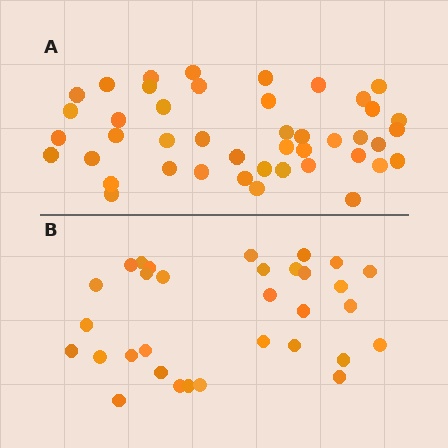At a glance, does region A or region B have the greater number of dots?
Region A (the top region) has more dots.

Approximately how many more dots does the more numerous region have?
Region A has roughly 12 or so more dots than region B.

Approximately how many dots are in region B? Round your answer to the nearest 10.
About 30 dots. (The exact count is 32, which rounds to 30.)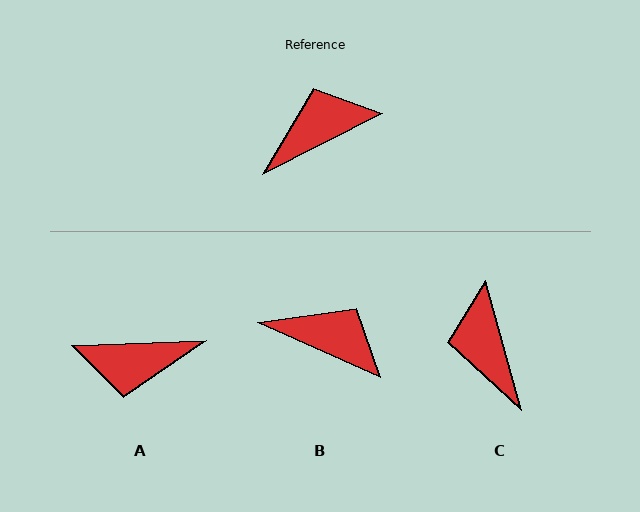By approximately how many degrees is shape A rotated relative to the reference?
Approximately 155 degrees counter-clockwise.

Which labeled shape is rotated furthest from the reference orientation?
A, about 155 degrees away.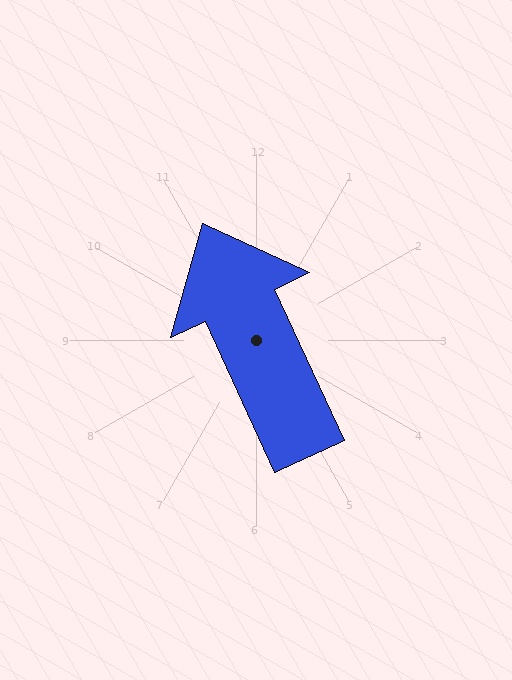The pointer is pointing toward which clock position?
Roughly 11 o'clock.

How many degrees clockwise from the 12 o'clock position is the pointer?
Approximately 335 degrees.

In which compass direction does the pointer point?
Northwest.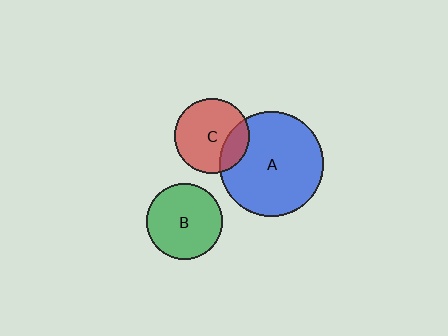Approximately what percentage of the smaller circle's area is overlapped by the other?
Approximately 20%.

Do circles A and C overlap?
Yes.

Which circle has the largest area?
Circle A (blue).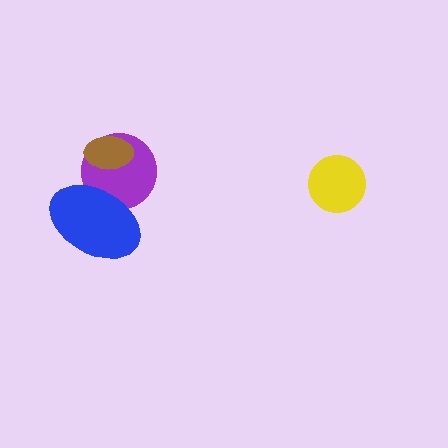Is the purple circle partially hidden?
Yes, it is partially covered by another shape.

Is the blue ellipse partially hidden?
No, no other shape covers it.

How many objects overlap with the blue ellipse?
1 object overlaps with the blue ellipse.